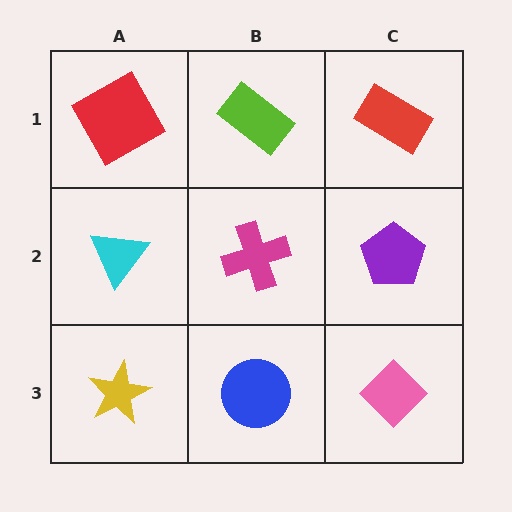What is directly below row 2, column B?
A blue circle.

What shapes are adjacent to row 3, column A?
A cyan triangle (row 2, column A), a blue circle (row 3, column B).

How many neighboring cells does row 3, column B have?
3.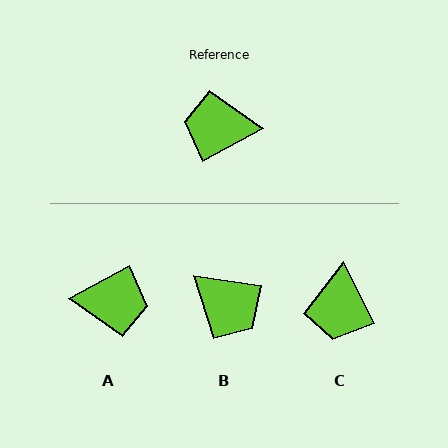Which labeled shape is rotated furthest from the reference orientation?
A, about 179 degrees away.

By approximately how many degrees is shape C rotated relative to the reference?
Approximately 88 degrees counter-clockwise.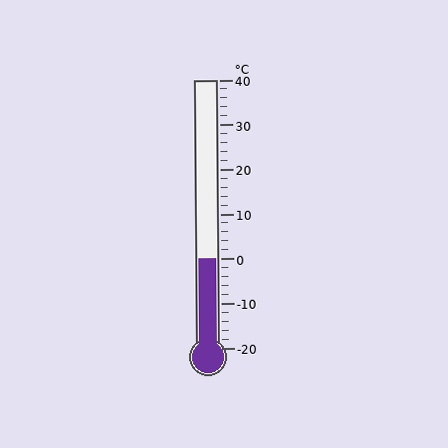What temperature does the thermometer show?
The thermometer shows approximately 0°C.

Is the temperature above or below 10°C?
The temperature is below 10°C.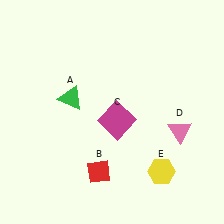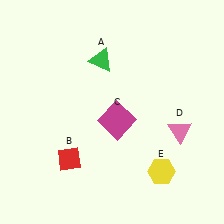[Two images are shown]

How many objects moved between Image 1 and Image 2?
2 objects moved between the two images.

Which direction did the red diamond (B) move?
The red diamond (B) moved left.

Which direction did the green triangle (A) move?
The green triangle (A) moved up.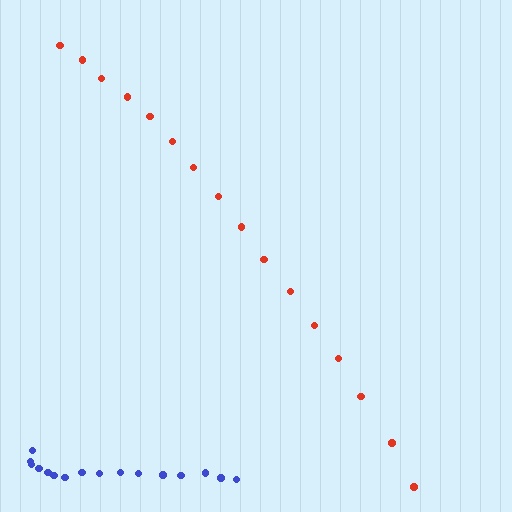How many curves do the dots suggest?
There are 2 distinct paths.